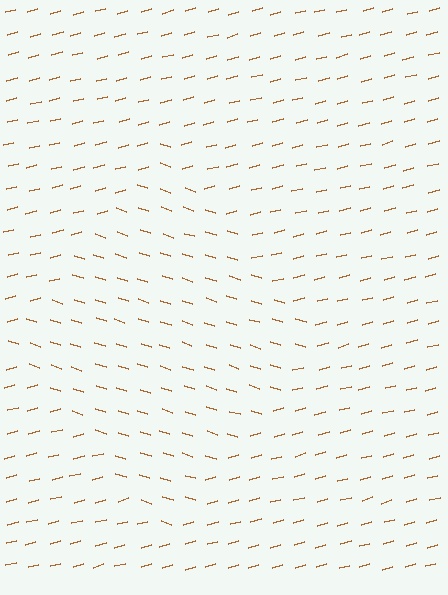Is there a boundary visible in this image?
Yes, there is a texture boundary formed by a change in line orientation.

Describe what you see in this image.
The image is filled with small brown line segments. A diamond region in the image has lines oriented differently from the surrounding lines, creating a visible texture boundary.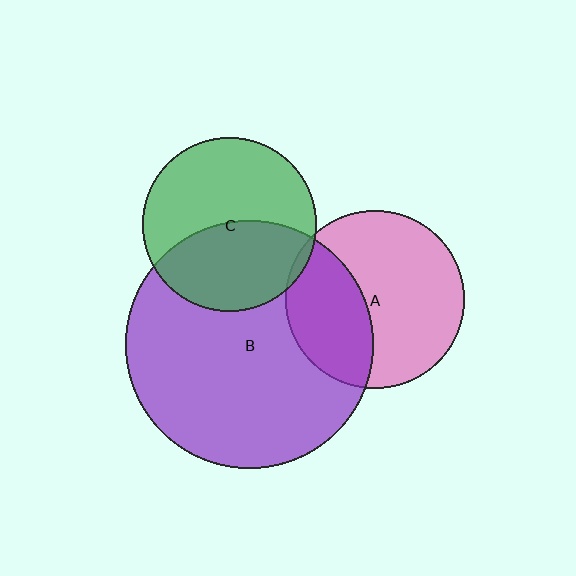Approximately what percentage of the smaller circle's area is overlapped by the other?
Approximately 35%.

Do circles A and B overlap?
Yes.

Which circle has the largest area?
Circle B (purple).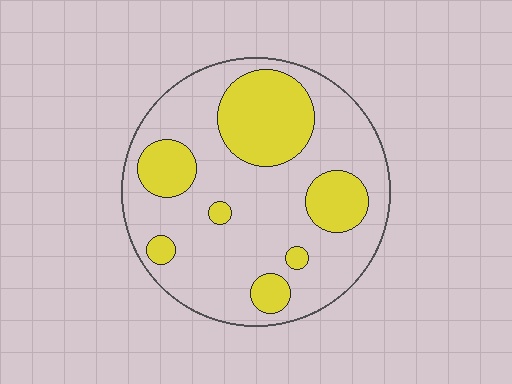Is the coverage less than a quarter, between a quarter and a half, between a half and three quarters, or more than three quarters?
Between a quarter and a half.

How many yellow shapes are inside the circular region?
7.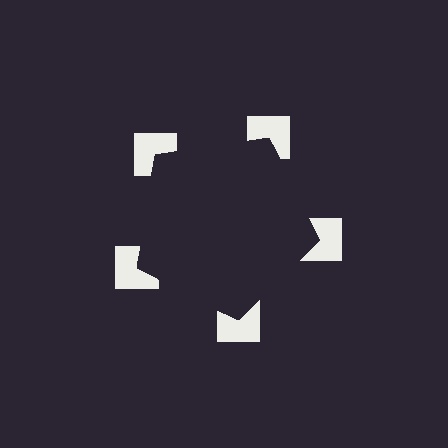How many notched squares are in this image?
There are 5 — one at each vertex of the illusory pentagon.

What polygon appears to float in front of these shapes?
An illusory pentagon — its edges are inferred from the aligned wedge cuts in the notched squares, not physically drawn.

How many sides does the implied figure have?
5 sides.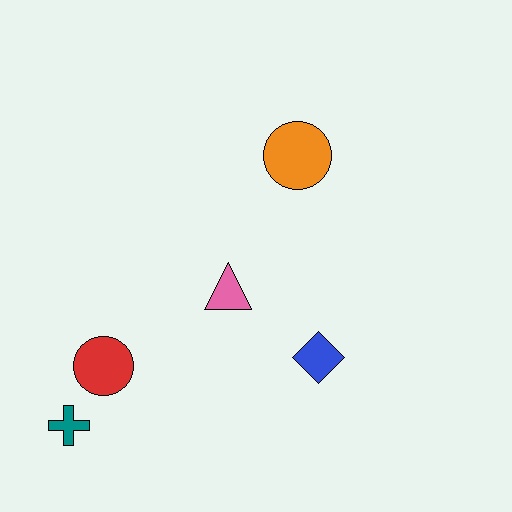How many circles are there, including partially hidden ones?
There are 2 circles.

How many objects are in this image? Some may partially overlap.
There are 5 objects.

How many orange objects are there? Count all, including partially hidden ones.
There is 1 orange object.